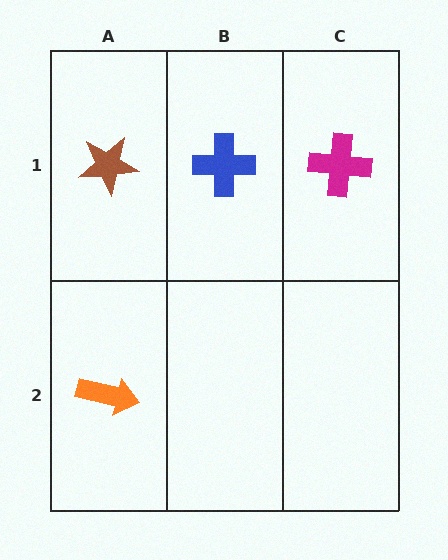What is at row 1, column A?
A brown star.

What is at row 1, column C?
A magenta cross.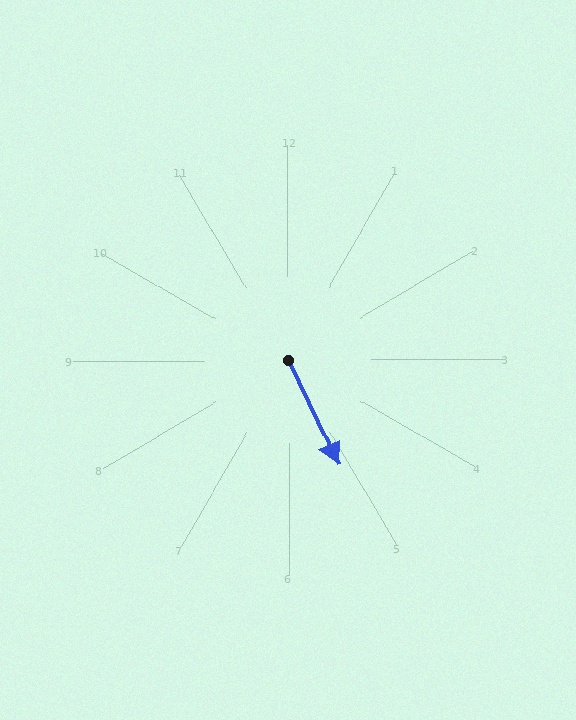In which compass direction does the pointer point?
Southeast.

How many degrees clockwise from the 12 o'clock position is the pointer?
Approximately 155 degrees.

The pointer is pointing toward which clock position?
Roughly 5 o'clock.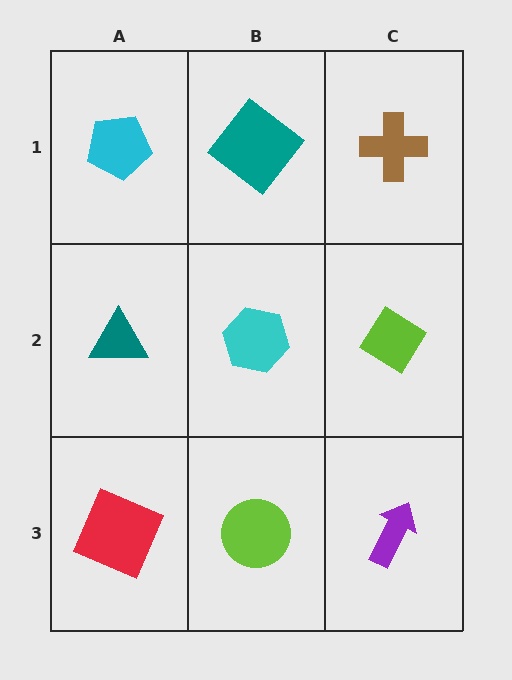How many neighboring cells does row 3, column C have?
2.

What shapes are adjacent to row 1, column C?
A lime diamond (row 2, column C), a teal diamond (row 1, column B).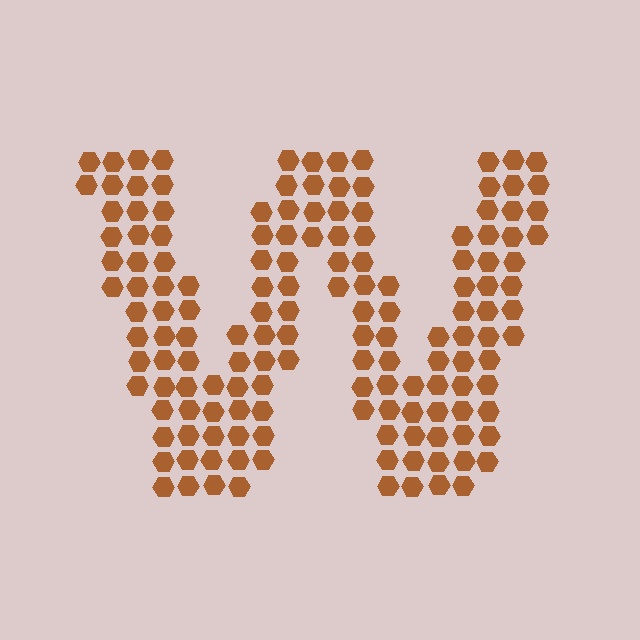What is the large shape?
The large shape is the letter W.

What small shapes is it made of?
It is made of small hexagons.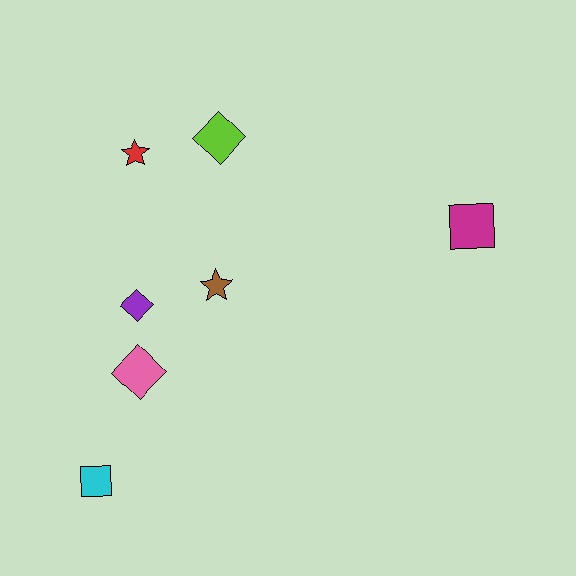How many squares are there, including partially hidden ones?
There are 2 squares.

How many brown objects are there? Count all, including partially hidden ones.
There is 1 brown object.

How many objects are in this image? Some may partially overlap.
There are 7 objects.